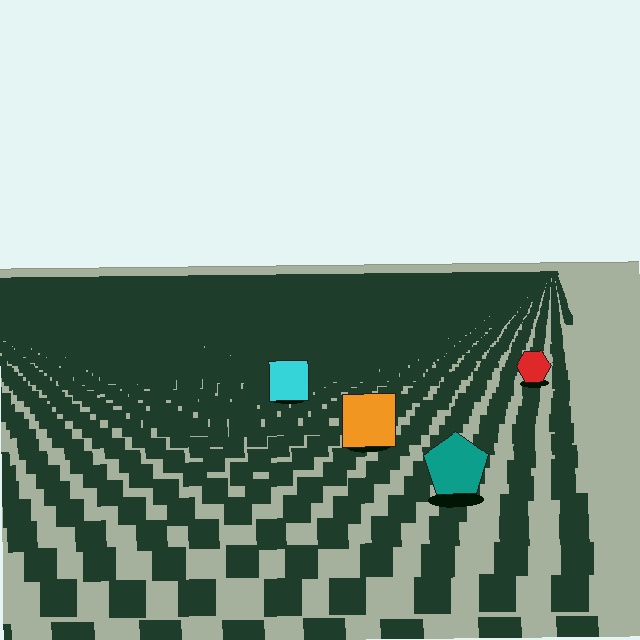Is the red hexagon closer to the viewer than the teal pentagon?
No. The teal pentagon is closer — you can tell from the texture gradient: the ground texture is coarser near it.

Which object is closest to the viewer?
The teal pentagon is closest. The texture marks near it are larger and more spread out.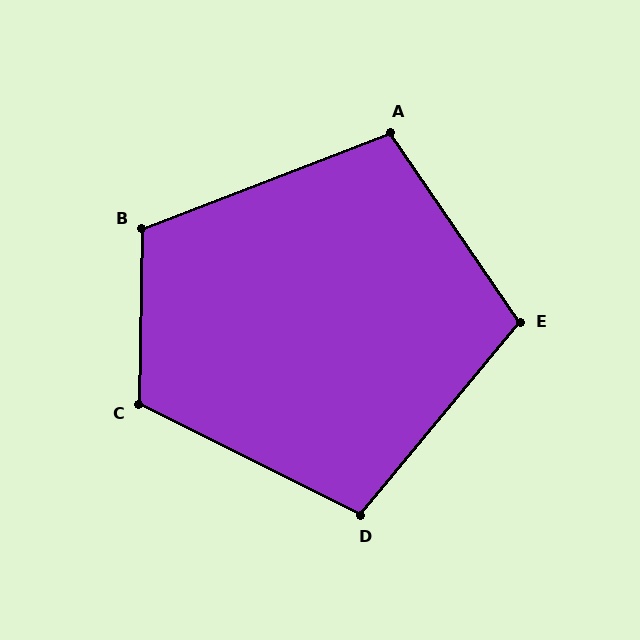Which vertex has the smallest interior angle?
D, at approximately 103 degrees.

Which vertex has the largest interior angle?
C, at approximately 116 degrees.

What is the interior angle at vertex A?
Approximately 103 degrees (obtuse).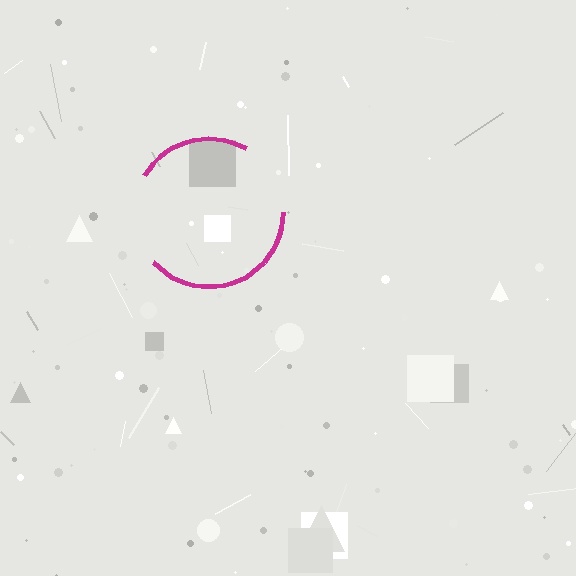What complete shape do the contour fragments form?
The contour fragments form a circle.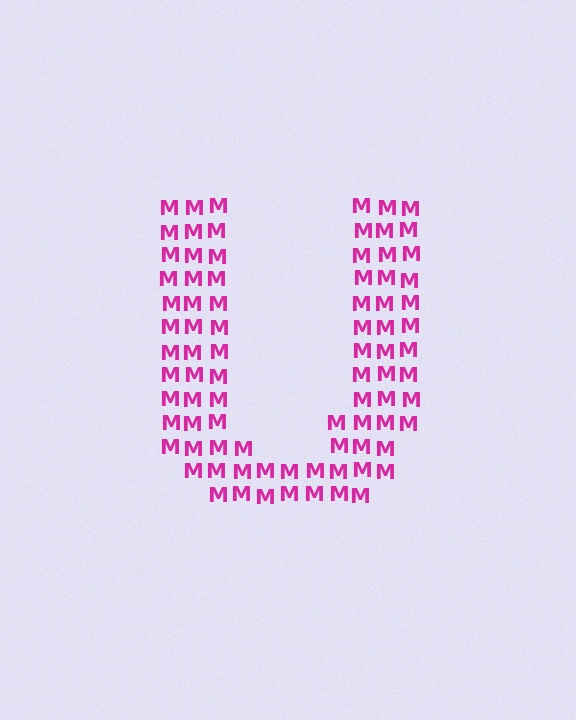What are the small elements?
The small elements are letter M's.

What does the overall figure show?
The overall figure shows the letter U.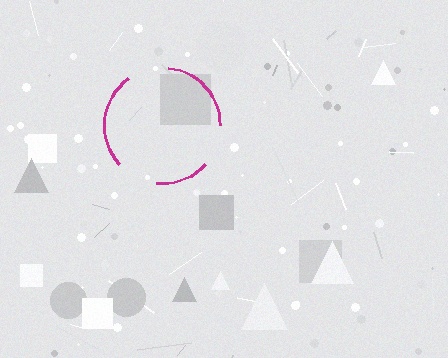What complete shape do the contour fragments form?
The contour fragments form a circle.